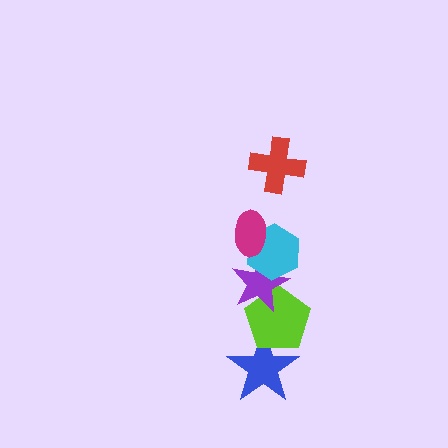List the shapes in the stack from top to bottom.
From top to bottom: the red cross, the magenta ellipse, the cyan hexagon, the purple star, the lime pentagon, the blue star.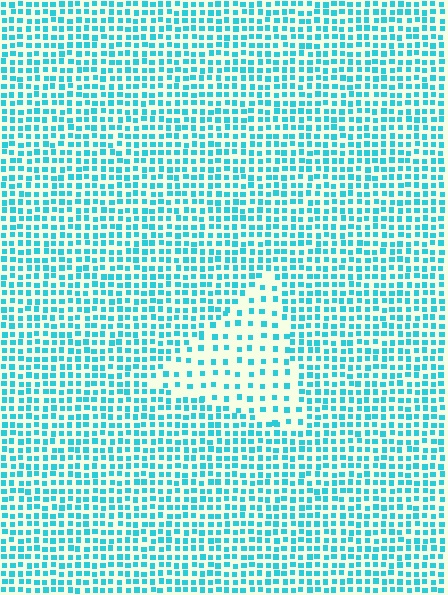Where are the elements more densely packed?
The elements are more densely packed outside the triangle boundary.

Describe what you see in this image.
The image contains small cyan elements arranged at two different densities. A triangle-shaped region is visible where the elements are less densely packed than the surrounding area.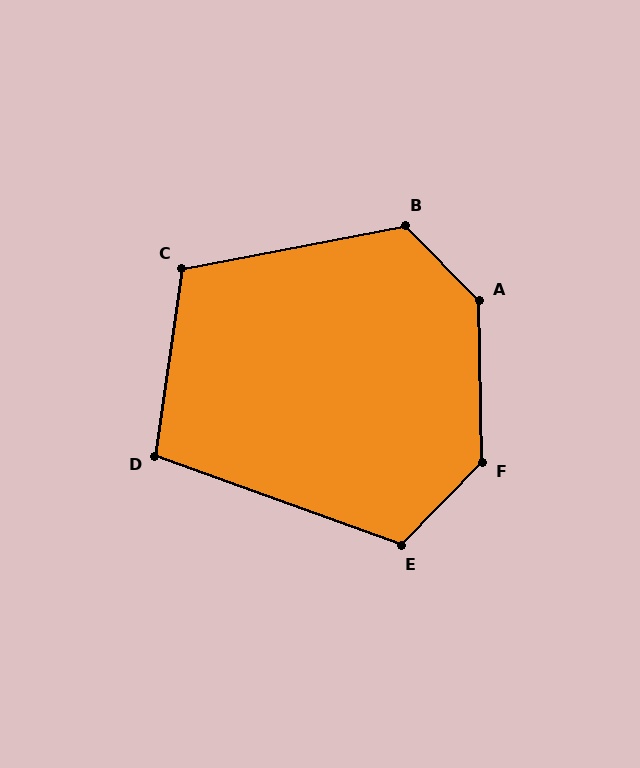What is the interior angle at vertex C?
Approximately 109 degrees (obtuse).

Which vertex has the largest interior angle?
A, at approximately 136 degrees.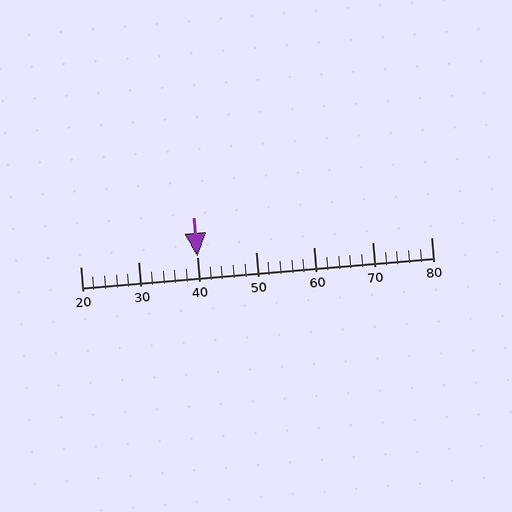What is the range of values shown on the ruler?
The ruler shows values from 20 to 80.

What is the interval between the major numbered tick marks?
The major tick marks are spaced 10 units apart.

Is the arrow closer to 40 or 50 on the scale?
The arrow is closer to 40.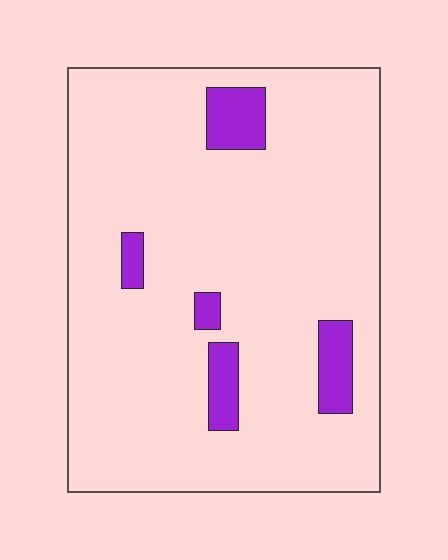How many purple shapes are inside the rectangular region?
5.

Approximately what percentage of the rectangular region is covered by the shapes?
Approximately 10%.